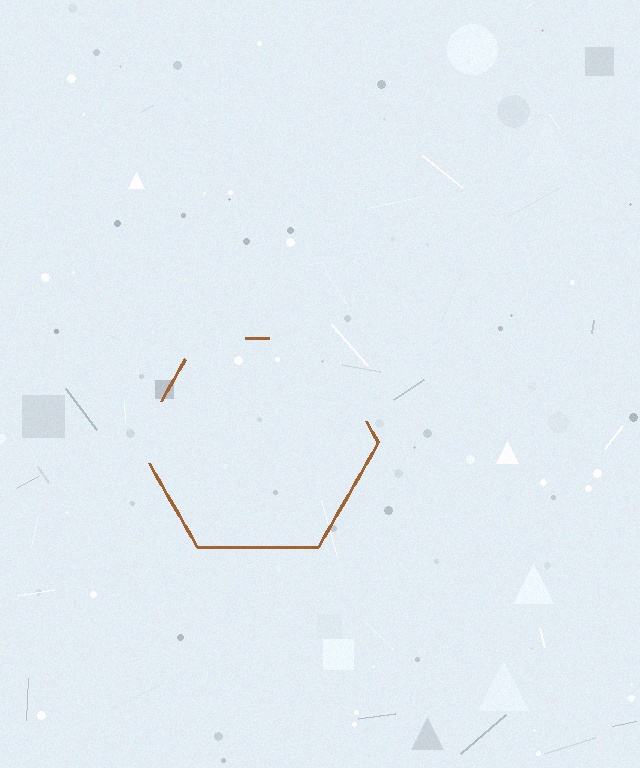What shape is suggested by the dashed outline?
The dashed outline suggests a hexagon.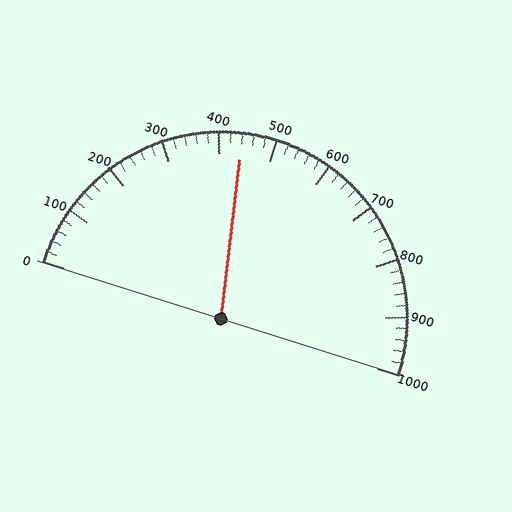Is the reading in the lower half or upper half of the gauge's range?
The reading is in the lower half of the range (0 to 1000).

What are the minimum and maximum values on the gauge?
The gauge ranges from 0 to 1000.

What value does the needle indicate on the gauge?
The needle indicates approximately 440.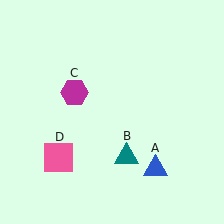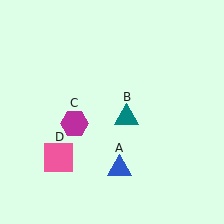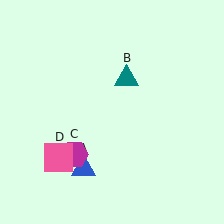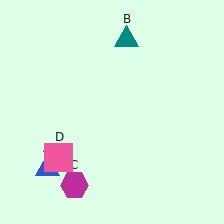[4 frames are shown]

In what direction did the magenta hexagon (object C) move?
The magenta hexagon (object C) moved down.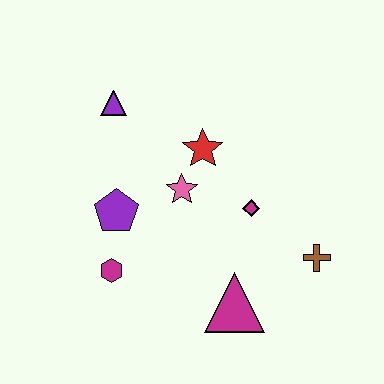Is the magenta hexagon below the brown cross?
Yes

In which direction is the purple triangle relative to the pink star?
The purple triangle is above the pink star.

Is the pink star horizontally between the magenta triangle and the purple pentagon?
Yes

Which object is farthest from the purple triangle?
The brown cross is farthest from the purple triangle.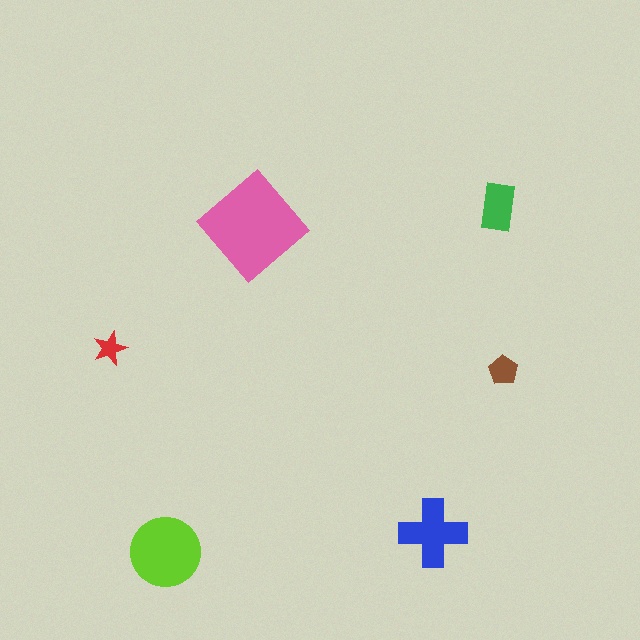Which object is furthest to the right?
The brown pentagon is rightmost.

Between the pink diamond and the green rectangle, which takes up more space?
The pink diamond.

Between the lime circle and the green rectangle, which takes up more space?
The lime circle.